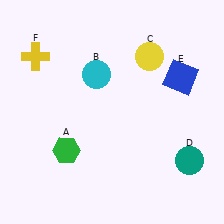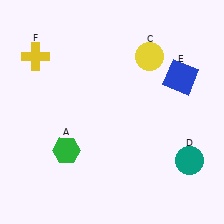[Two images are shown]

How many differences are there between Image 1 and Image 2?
There is 1 difference between the two images.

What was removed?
The cyan circle (B) was removed in Image 2.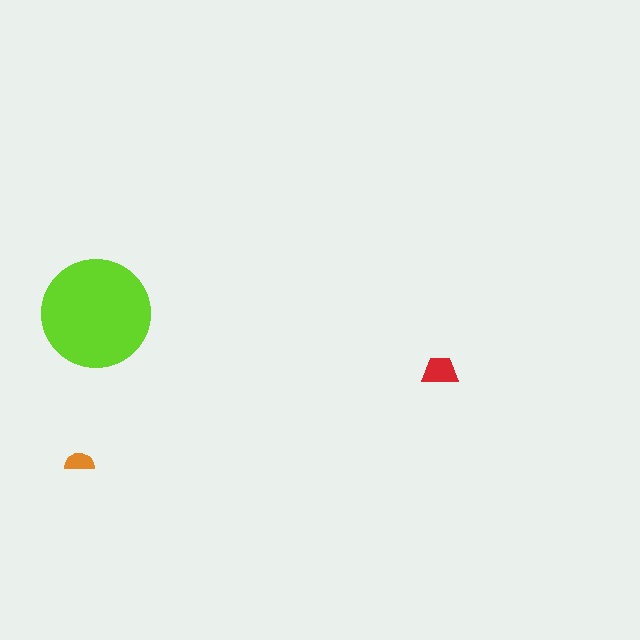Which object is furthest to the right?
The red trapezoid is rightmost.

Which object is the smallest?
The orange semicircle.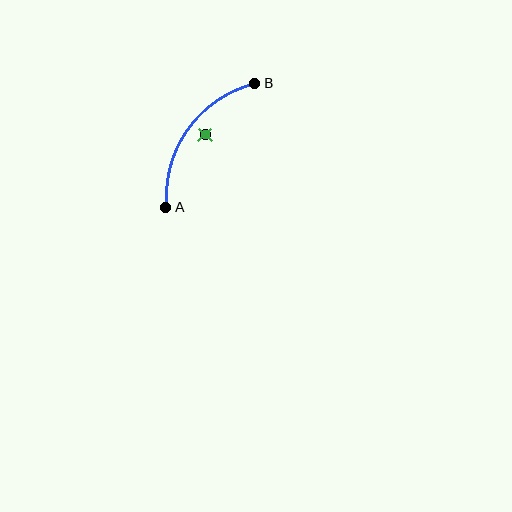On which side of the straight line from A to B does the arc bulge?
The arc bulges above and to the left of the straight line connecting A and B.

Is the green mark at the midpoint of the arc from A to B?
No — the green mark does not lie on the arc at all. It sits slightly inside the curve.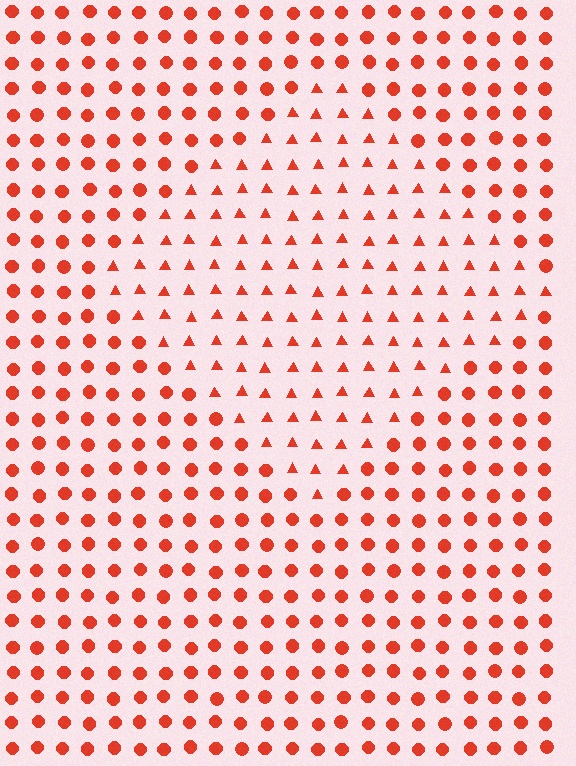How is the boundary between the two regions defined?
The boundary is defined by a change in element shape: triangles inside vs. circles outside. All elements share the same color and spacing.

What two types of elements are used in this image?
The image uses triangles inside the diamond region and circles outside it.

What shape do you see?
I see a diamond.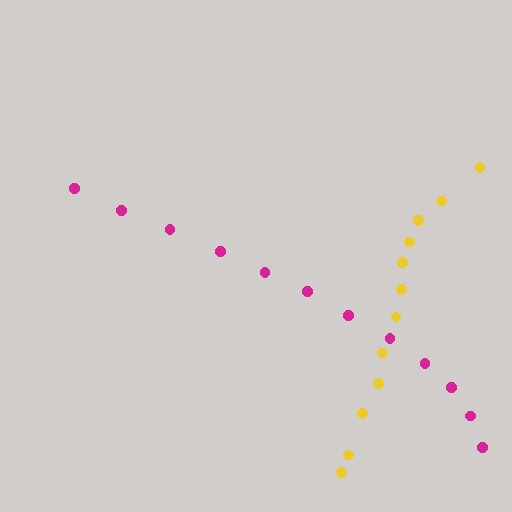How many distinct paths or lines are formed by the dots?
There are 2 distinct paths.